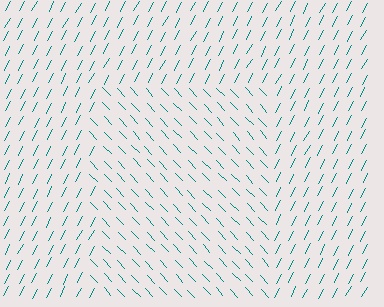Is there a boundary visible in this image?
Yes, there is a texture boundary formed by a change in line orientation.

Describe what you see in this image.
The image is filled with small teal line segments. A rectangle region in the image has lines oriented differently from the surrounding lines, creating a visible texture boundary.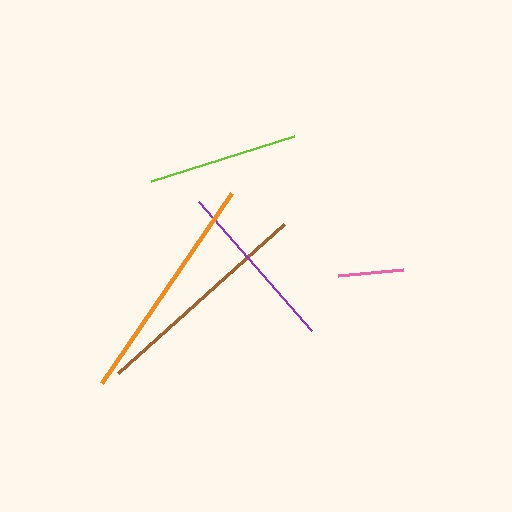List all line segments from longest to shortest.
From longest to shortest: orange, brown, purple, lime, pink.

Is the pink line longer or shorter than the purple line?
The purple line is longer than the pink line.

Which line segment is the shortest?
The pink line is the shortest at approximately 65 pixels.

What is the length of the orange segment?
The orange segment is approximately 230 pixels long.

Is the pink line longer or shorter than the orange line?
The orange line is longer than the pink line.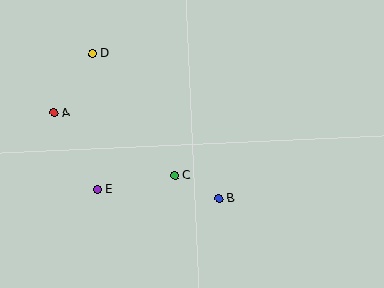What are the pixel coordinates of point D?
Point D is at (92, 53).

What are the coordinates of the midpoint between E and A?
The midpoint between E and A is at (75, 151).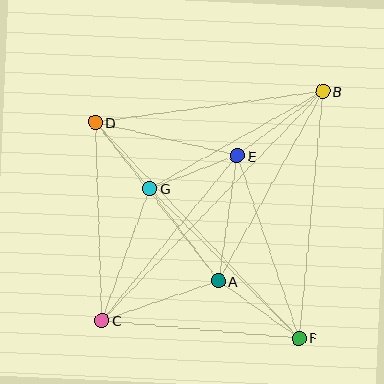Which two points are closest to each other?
Points D and G are closest to each other.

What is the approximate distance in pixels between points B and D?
The distance between B and D is approximately 229 pixels.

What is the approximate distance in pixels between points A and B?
The distance between A and B is approximately 217 pixels.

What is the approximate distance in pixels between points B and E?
The distance between B and E is approximately 107 pixels.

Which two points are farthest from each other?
Points B and C are farthest from each other.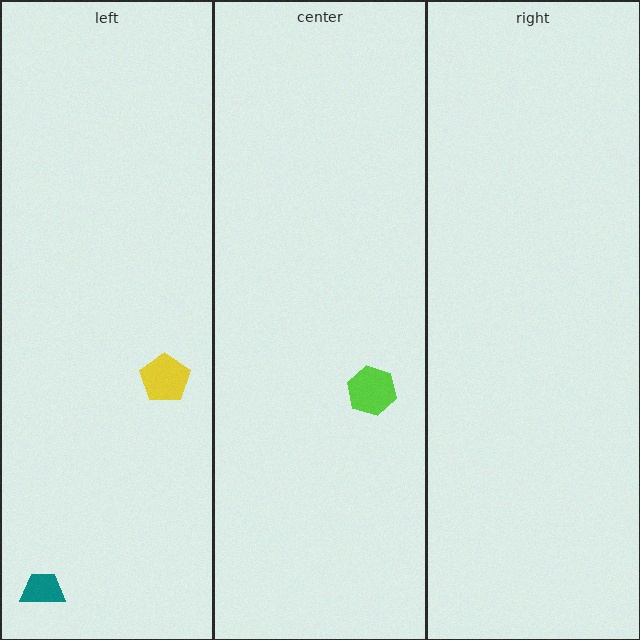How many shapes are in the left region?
2.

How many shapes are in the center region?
1.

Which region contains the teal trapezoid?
The left region.